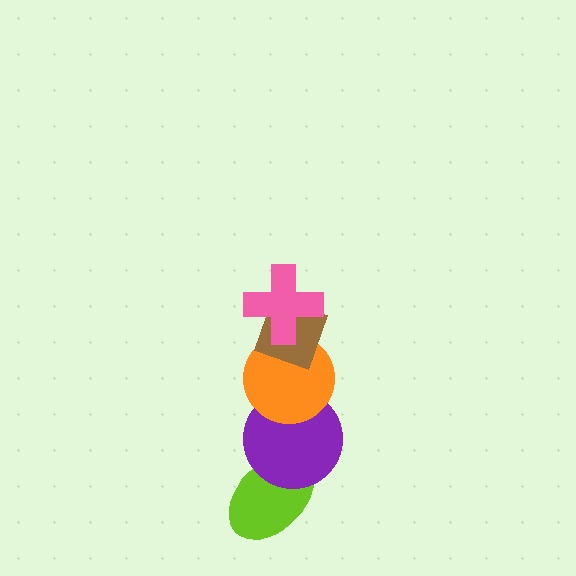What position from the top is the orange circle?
The orange circle is 3rd from the top.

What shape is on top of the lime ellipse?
The purple circle is on top of the lime ellipse.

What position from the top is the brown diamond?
The brown diamond is 2nd from the top.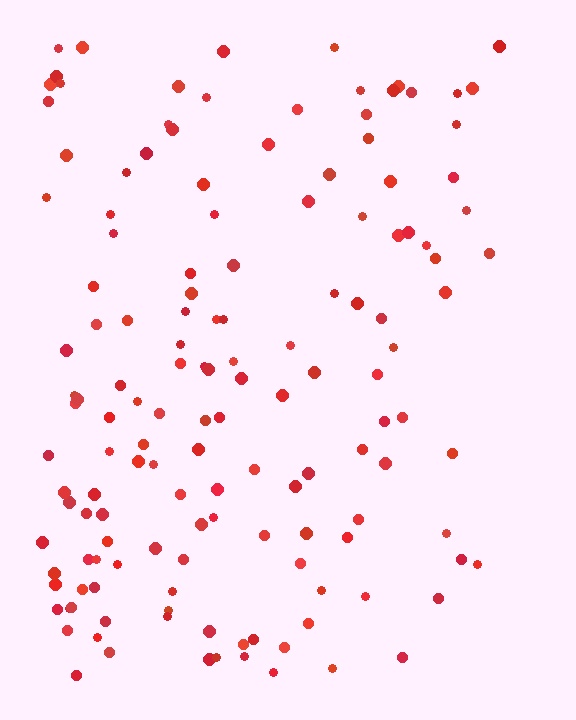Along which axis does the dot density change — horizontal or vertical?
Horizontal.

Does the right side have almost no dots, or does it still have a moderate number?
Still a moderate number, just noticeably fewer than the left.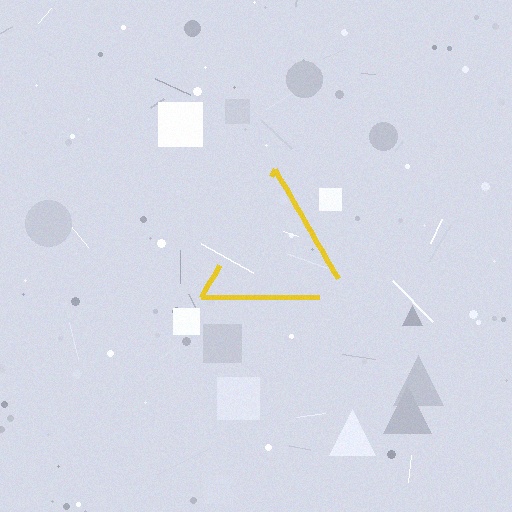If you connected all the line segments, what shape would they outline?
They would outline a triangle.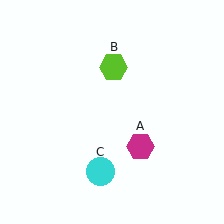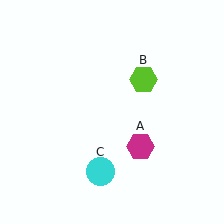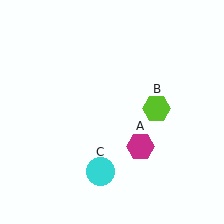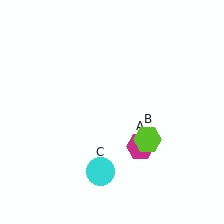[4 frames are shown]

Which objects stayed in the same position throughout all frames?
Magenta hexagon (object A) and cyan circle (object C) remained stationary.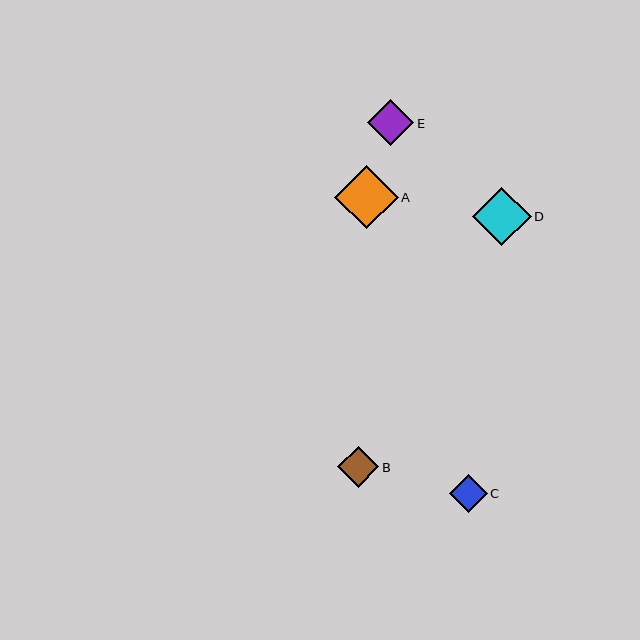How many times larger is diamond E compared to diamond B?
Diamond E is approximately 1.1 times the size of diamond B.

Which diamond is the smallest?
Diamond C is the smallest with a size of approximately 38 pixels.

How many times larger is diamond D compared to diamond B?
Diamond D is approximately 1.4 times the size of diamond B.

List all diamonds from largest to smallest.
From largest to smallest: A, D, E, B, C.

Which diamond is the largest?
Diamond A is the largest with a size of approximately 64 pixels.